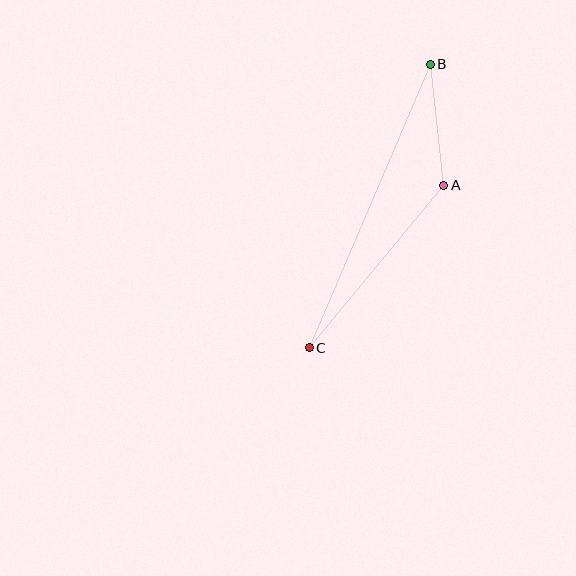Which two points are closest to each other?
Points A and B are closest to each other.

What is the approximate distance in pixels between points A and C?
The distance between A and C is approximately 211 pixels.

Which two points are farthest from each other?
Points B and C are farthest from each other.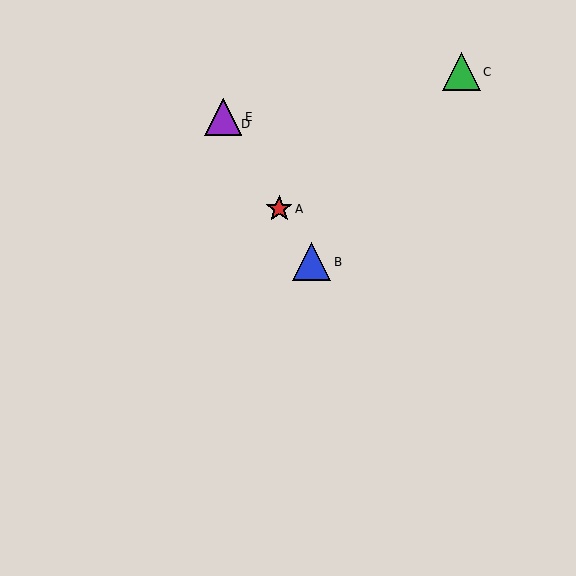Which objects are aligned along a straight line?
Objects A, B, D, E are aligned along a straight line.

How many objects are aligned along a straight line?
4 objects (A, B, D, E) are aligned along a straight line.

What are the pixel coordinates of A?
Object A is at (279, 209).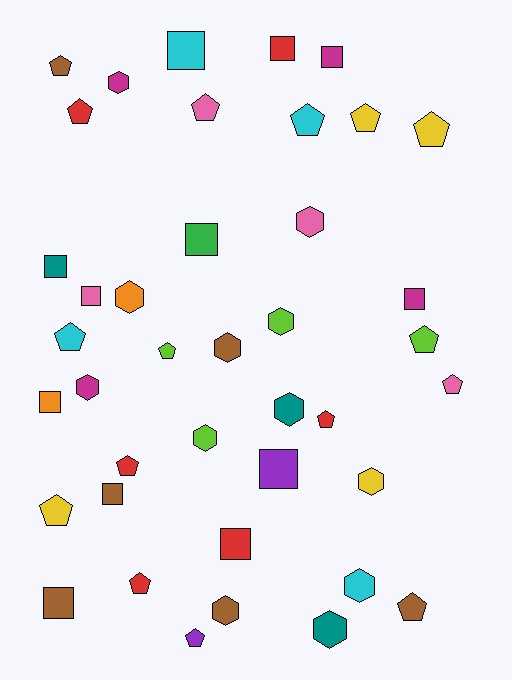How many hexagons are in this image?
There are 12 hexagons.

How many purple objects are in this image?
There are 2 purple objects.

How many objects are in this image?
There are 40 objects.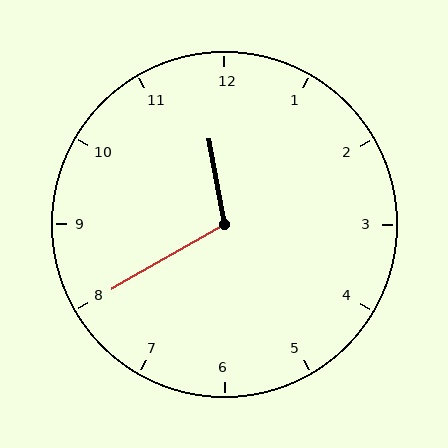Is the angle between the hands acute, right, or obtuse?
It is obtuse.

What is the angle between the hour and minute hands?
Approximately 110 degrees.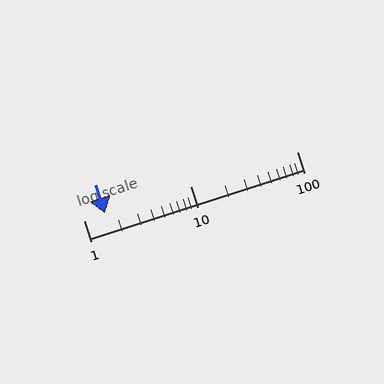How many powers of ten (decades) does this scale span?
The scale spans 2 decades, from 1 to 100.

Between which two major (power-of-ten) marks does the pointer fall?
The pointer is between 1 and 10.